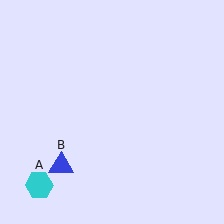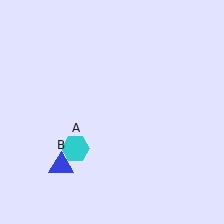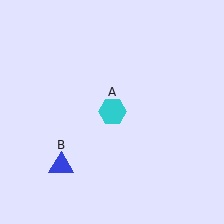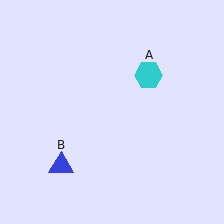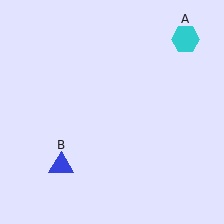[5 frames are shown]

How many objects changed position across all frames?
1 object changed position: cyan hexagon (object A).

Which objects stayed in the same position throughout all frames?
Blue triangle (object B) remained stationary.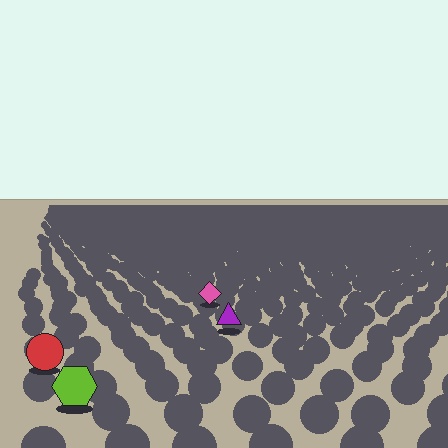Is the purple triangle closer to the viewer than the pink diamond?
Yes. The purple triangle is closer — you can tell from the texture gradient: the ground texture is coarser near it.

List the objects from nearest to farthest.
From nearest to farthest: the lime hexagon, the red circle, the purple triangle, the pink diamond.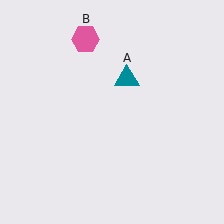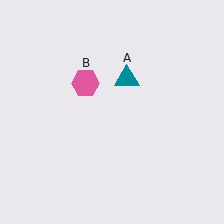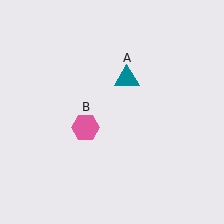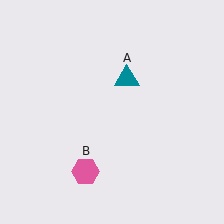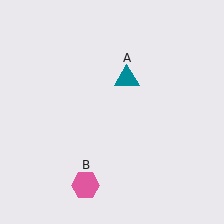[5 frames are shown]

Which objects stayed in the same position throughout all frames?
Teal triangle (object A) remained stationary.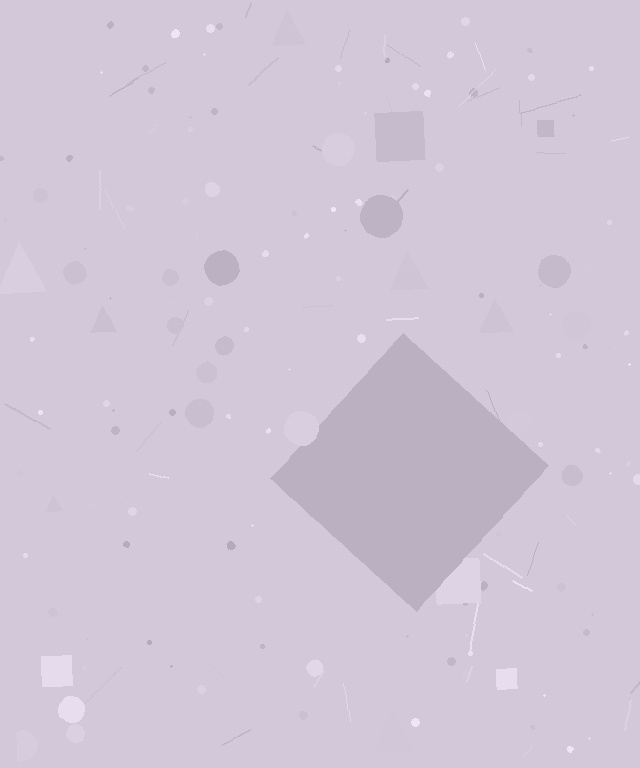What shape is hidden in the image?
A diamond is hidden in the image.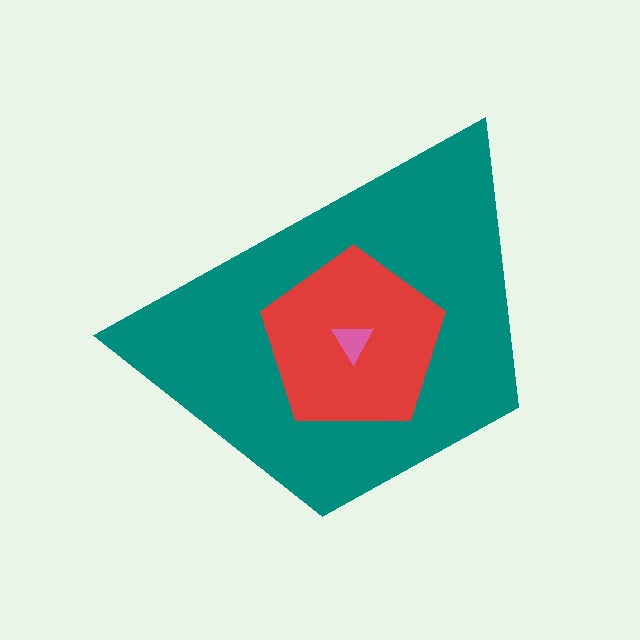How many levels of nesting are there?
3.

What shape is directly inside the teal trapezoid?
The red pentagon.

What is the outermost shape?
The teal trapezoid.